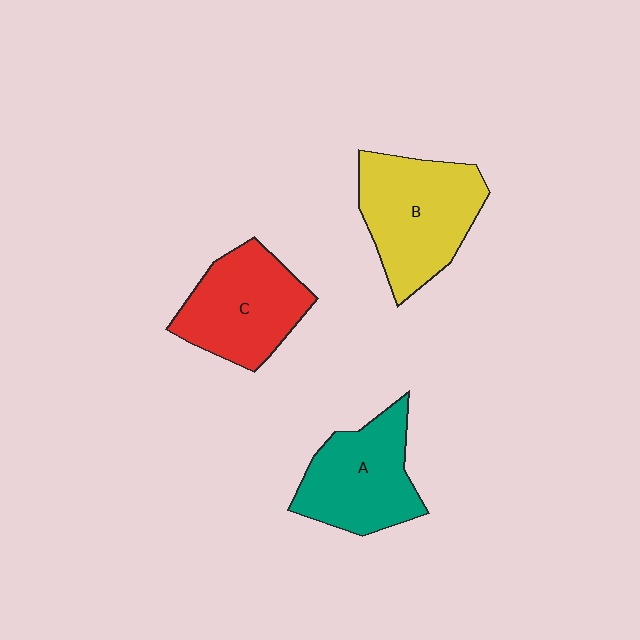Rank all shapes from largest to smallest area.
From largest to smallest: B (yellow), C (red), A (teal).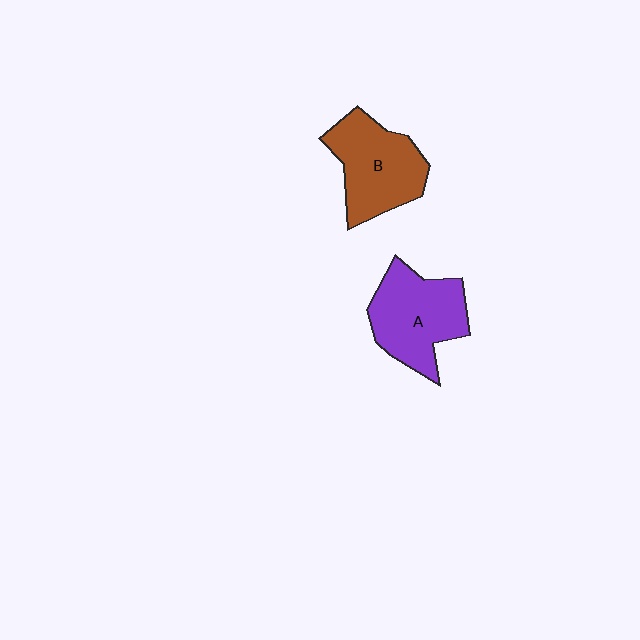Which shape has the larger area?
Shape A (purple).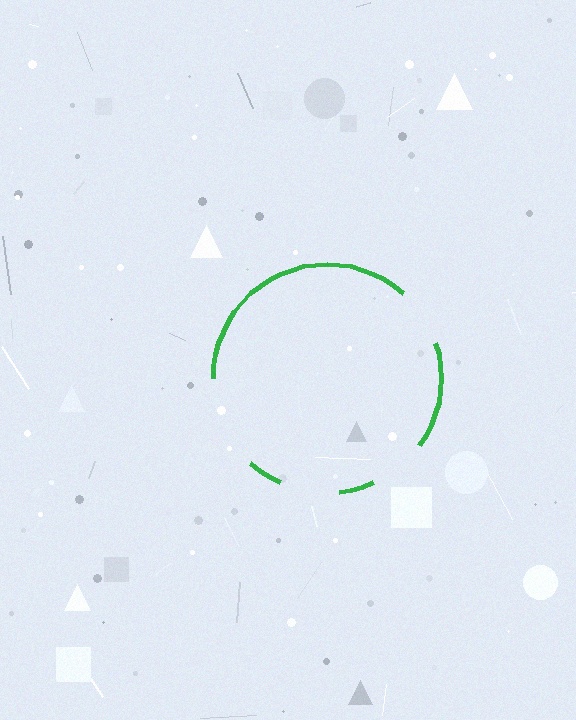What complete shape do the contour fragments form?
The contour fragments form a circle.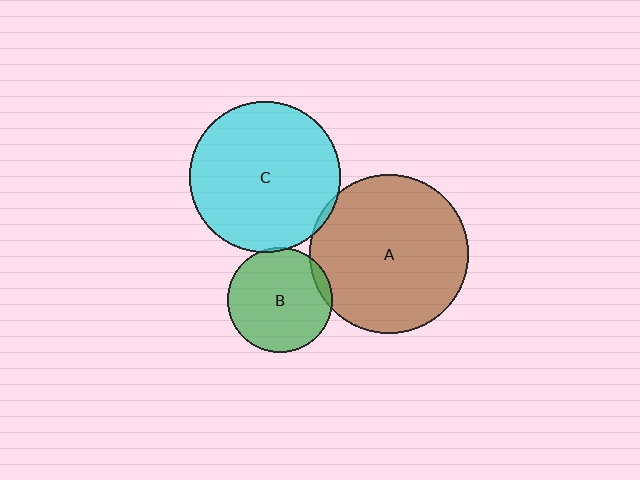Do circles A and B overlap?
Yes.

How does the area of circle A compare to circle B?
Approximately 2.3 times.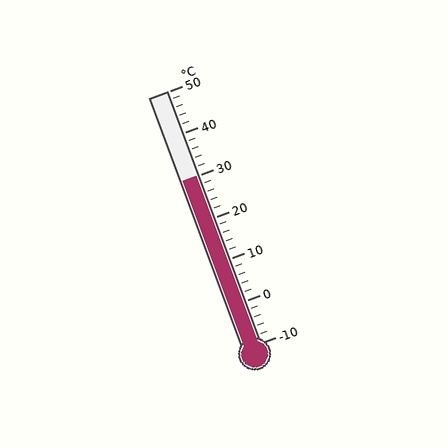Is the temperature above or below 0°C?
The temperature is above 0°C.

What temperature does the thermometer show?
The thermometer shows approximately 30°C.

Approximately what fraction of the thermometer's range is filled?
The thermometer is filled to approximately 65% of its range.